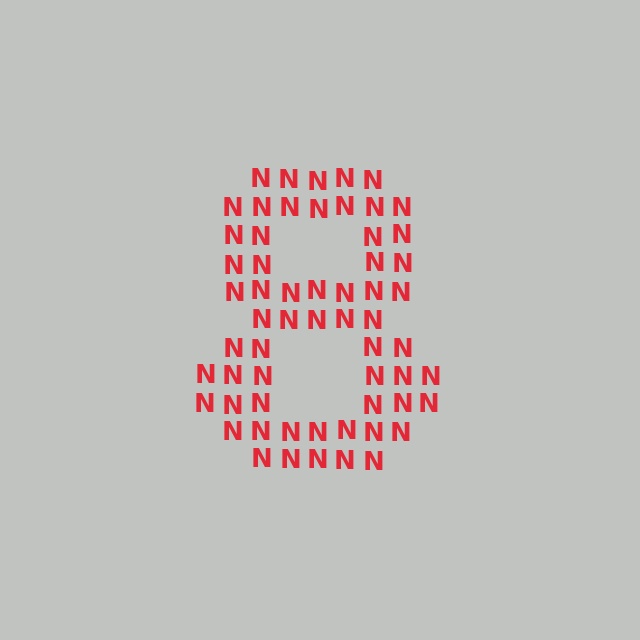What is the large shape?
The large shape is the digit 8.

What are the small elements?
The small elements are letter N's.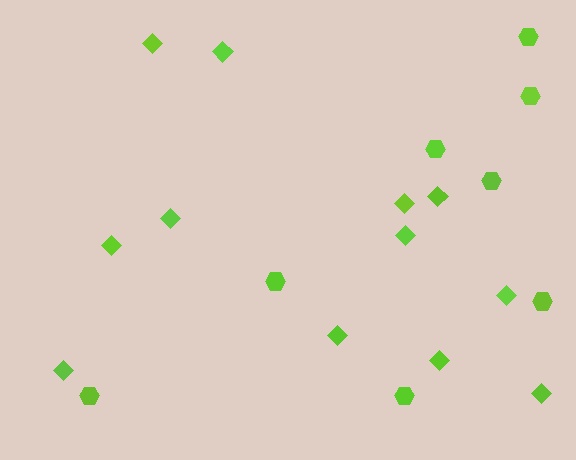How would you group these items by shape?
There are 2 groups: one group of hexagons (8) and one group of diamonds (12).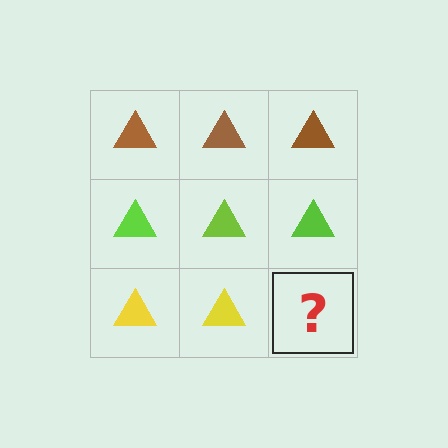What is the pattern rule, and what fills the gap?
The rule is that each row has a consistent color. The gap should be filled with a yellow triangle.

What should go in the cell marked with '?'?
The missing cell should contain a yellow triangle.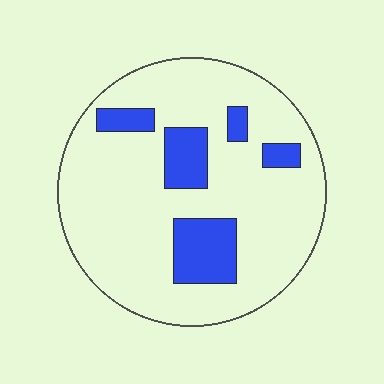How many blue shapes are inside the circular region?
5.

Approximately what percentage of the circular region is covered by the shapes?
Approximately 20%.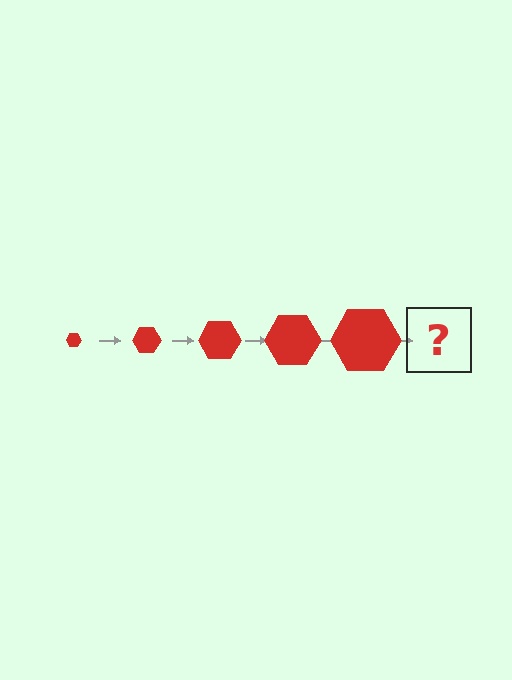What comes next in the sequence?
The next element should be a red hexagon, larger than the previous one.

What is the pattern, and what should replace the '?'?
The pattern is that the hexagon gets progressively larger each step. The '?' should be a red hexagon, larger than the previous one.